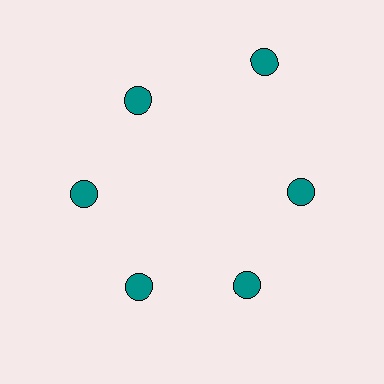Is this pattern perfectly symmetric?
No. The 6 teal circles are arranged in a ring, but one element near the 1 o'clock position is pushed outward from the center, breaking the 6-fold rotational symmetry.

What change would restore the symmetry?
The symmetry would be restored by moving it inward, back onto the ring so that all 6 circles sit at equal angles and equal distance from the center.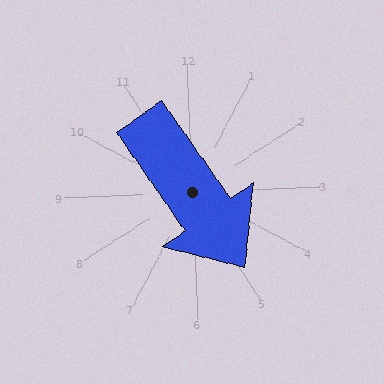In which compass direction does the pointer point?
Southeast.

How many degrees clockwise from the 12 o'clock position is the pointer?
Approximately 147 degrees.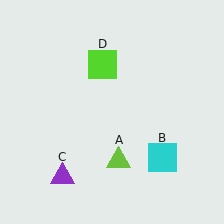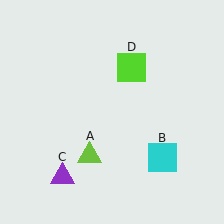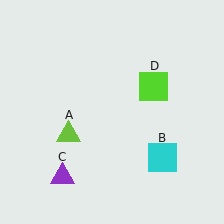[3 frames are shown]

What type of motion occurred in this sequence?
The lime triangle (object A), lime square (object D) rotated clockwise around the center of the scene.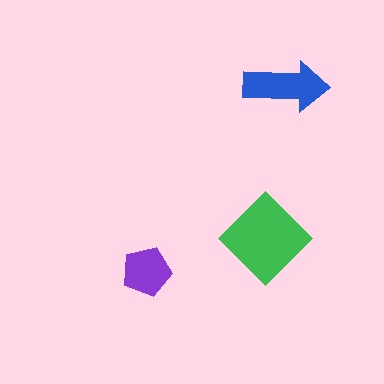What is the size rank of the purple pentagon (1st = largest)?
3rd.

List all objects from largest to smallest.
The green diamond, the blue arrow, the purple pentagon.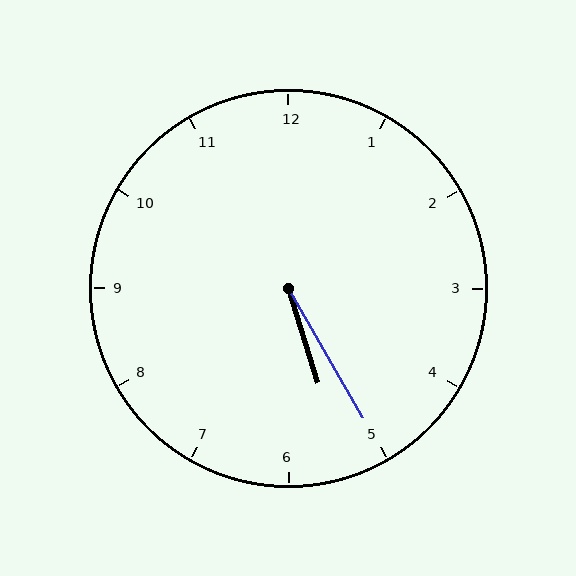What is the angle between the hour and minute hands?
Approximately 12 degrees.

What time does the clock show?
5:25.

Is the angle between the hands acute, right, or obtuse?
It is acute.